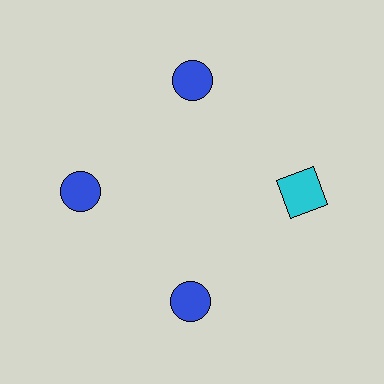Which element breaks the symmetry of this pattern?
The cyan square at roughly the 3 o'clock position breaks the symmetry. All other shapes are blue circles.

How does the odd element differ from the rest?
It differs in both color (cyan instead of blue) and shape (square instead of circle).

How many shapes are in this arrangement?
There are 4 shapes arranged in a ring pattern.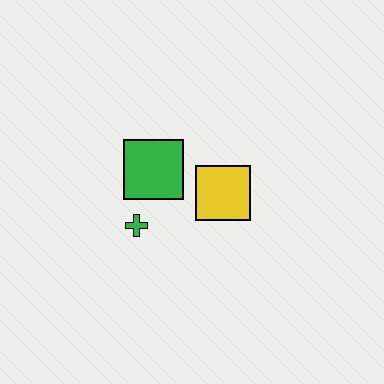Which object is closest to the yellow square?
The green square is closest to the yellow square.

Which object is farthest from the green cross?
The yellow square is farthest from the green cross.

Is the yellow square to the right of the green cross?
Yes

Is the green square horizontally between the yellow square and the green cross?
Yes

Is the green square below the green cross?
No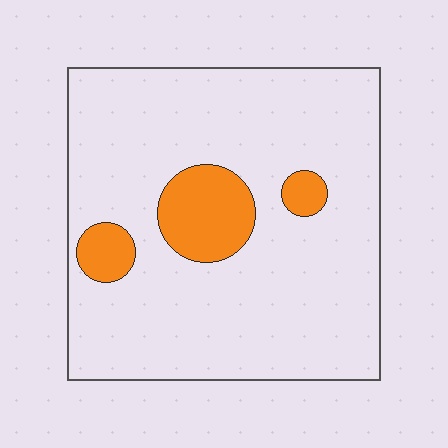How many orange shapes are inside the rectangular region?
3.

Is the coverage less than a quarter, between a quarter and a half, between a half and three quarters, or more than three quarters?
Less than a quarter.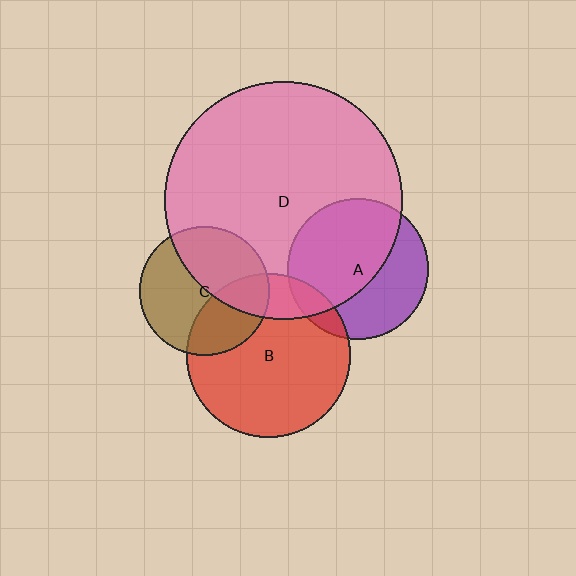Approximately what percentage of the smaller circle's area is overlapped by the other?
Approximately 10%.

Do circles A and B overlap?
Yes.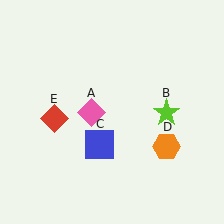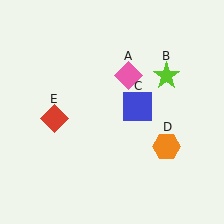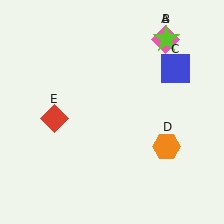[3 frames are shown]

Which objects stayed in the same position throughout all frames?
Orange hexagon (object D) and red diamond (object E) remained stationary.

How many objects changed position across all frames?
3 objects changed position: pink diamond (object A), lime star (object B), blue square (object C).